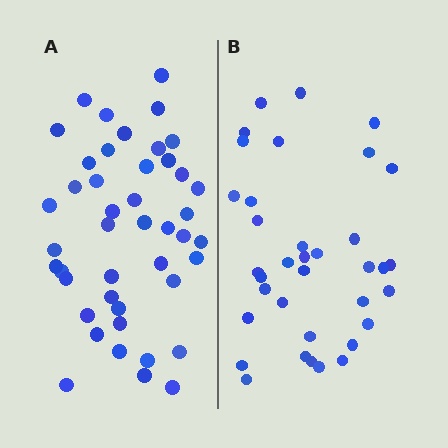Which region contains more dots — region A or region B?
Region A (the left region) has more dots.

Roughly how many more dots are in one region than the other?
Region A has roughly 8 or so more dots than region B.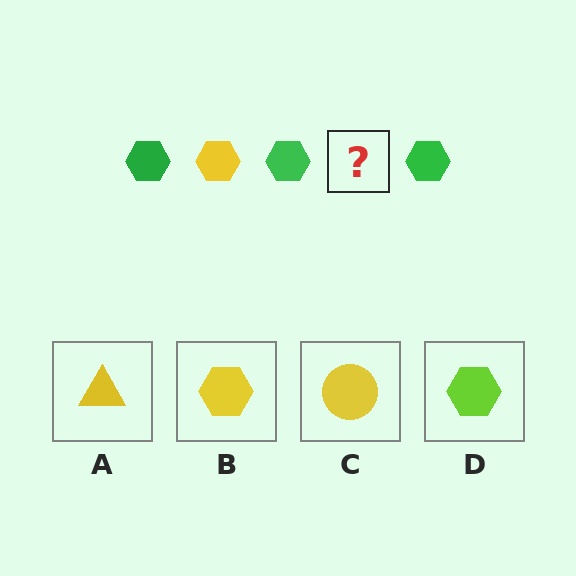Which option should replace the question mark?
Option B.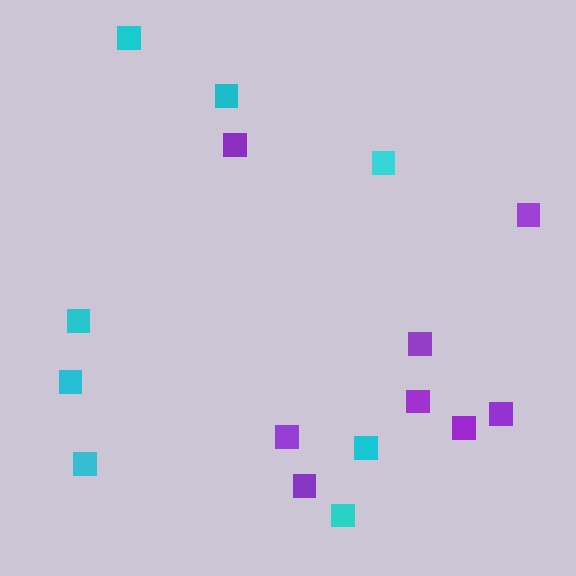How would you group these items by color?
There are 2 groups: one group of cyan squares (8) and one group of purple squares (8).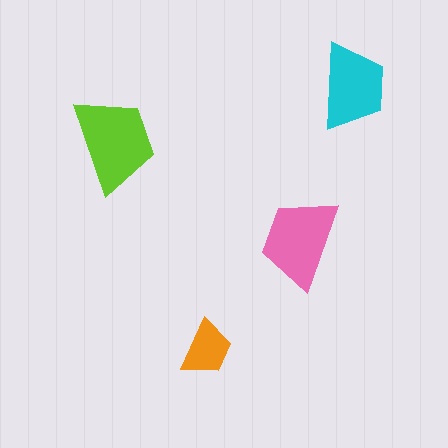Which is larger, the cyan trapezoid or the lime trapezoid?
The lime one.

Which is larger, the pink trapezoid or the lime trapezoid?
The lime one.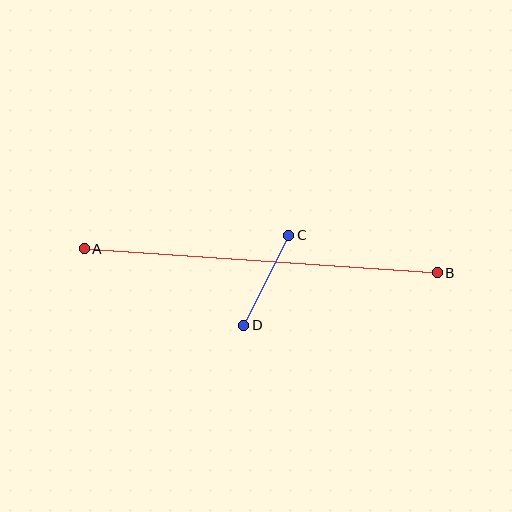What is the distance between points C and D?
The distance is approximately 100 pixels.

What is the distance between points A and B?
The distance is approximately 354 pixels.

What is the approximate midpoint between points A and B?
The midpoint is at approximately (261, 261) pixels.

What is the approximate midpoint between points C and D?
The midpoint is at approximately (266, 280) pixels.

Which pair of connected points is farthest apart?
Points A and B are farthest apart.